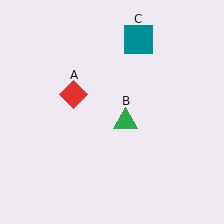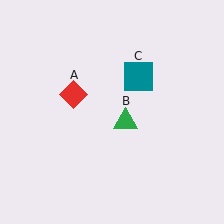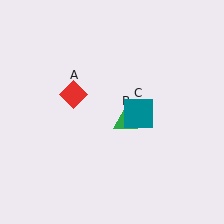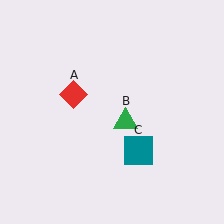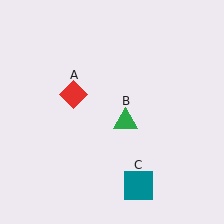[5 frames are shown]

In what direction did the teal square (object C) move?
The teal square (object C) moved down.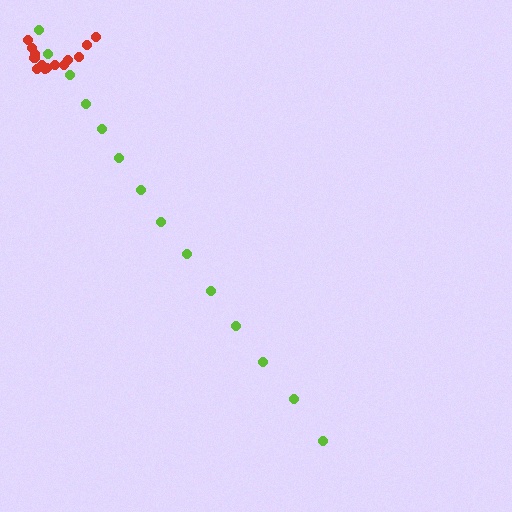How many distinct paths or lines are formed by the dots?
There are 2 distinct paths.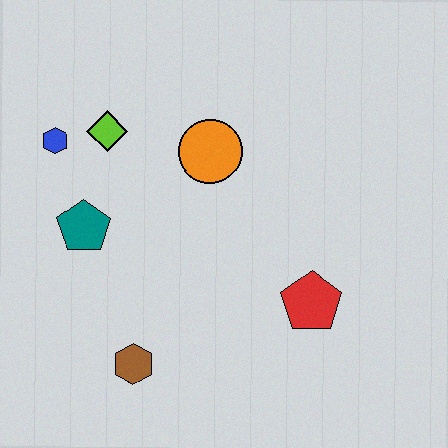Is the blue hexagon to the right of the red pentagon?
No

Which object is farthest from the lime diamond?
The red pentagon is farthest from the lime diamond.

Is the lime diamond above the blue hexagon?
Yes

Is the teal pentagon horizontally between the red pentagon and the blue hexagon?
Yes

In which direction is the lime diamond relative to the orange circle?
The lime diamond is to the left of the orange circle.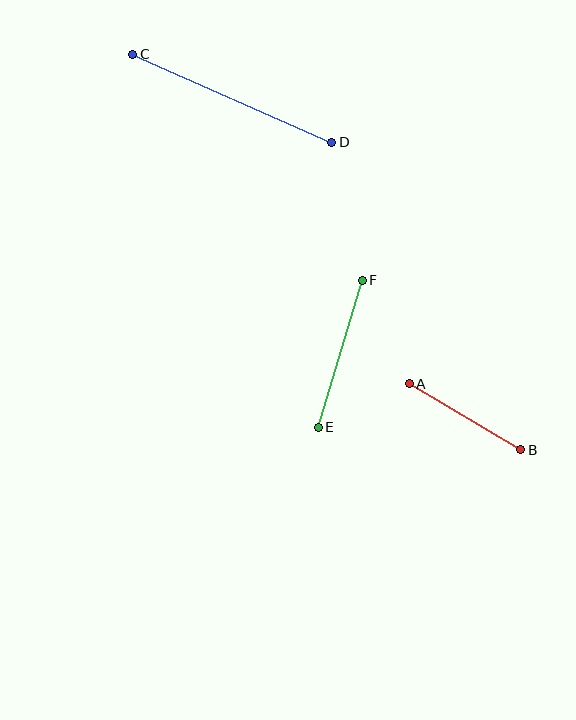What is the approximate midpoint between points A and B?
The midpoint is at approximately (465, 417) pixels.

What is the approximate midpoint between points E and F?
The midpoint is at approximately (340, 354) pixels.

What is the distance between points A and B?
The distance is approximately 129 pixels.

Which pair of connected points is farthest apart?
Points C and D are farthest apart.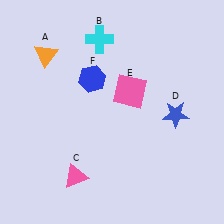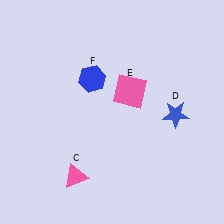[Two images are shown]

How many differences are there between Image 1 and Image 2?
There are 2 differences between the two images.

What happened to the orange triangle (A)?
The orange triangle (A) was removed in Image 2. It was in the top-left area of Image 1.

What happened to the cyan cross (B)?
The cyan cross (B) was removed in Image 2. It was in the top-left area of Image 1.